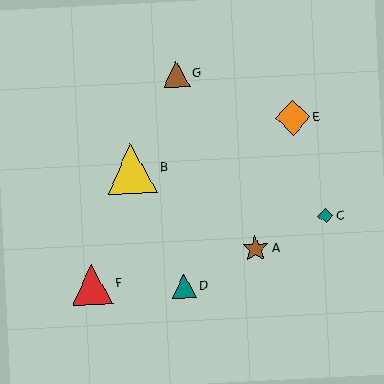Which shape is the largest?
The yellow triangle (labeled B) is the largest.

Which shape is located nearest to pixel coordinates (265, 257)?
The brown star (labeled A) at (255, 249) is nearest to that location.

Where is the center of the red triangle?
The center of the red triangle is at (92, 285).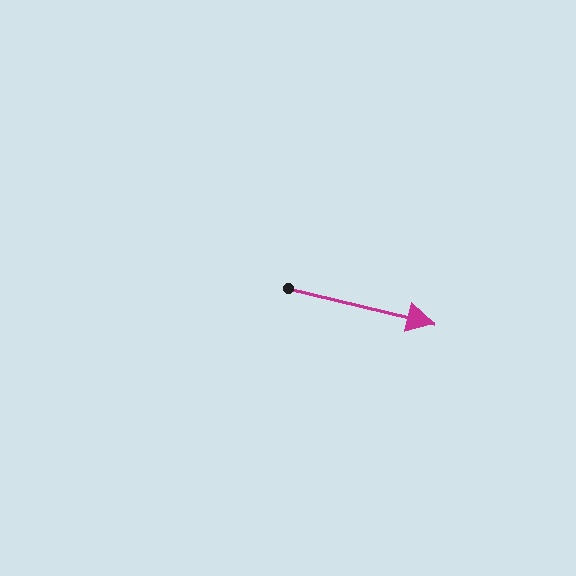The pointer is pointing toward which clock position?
Roughly 3 o'clock.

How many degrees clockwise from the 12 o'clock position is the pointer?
Approximately 104 degrees.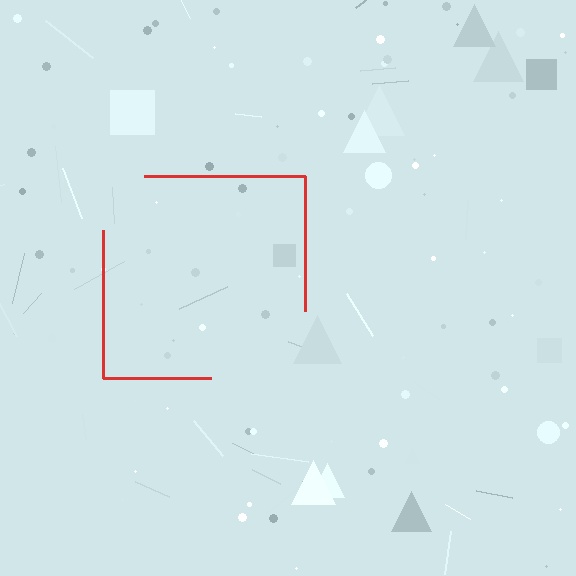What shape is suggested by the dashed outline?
The dashed outline suggests a square.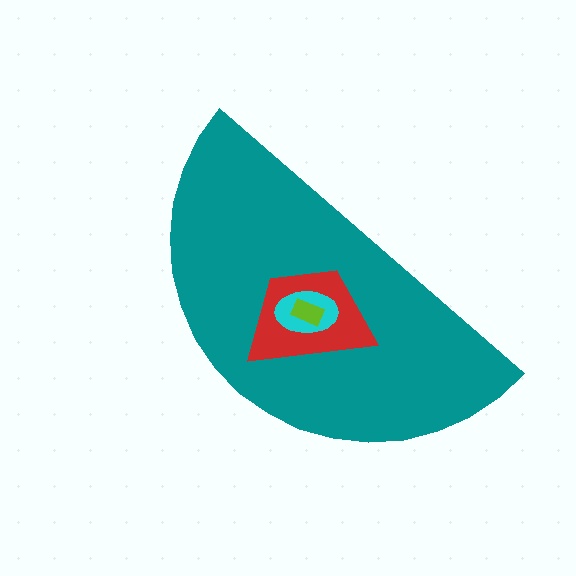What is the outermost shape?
The teal semicircle.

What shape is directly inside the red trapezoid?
The cyan ellipse.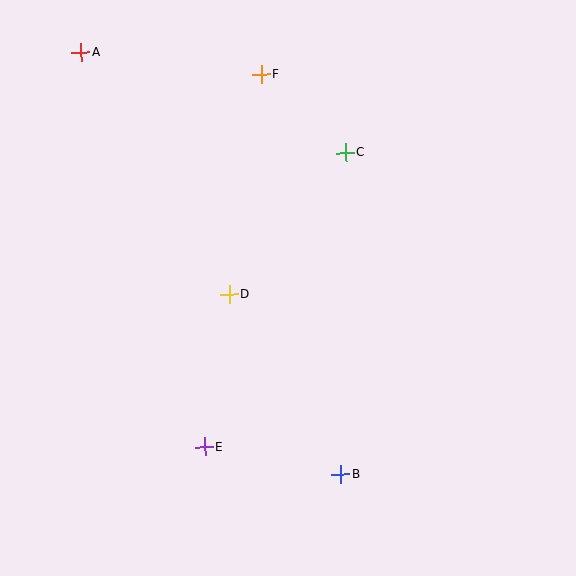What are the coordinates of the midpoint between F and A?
The midpoint between F and A is at (171, 63).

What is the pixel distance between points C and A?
The distance between C and A is 283 pixels.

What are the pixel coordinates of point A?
Point A is at (81, 52).